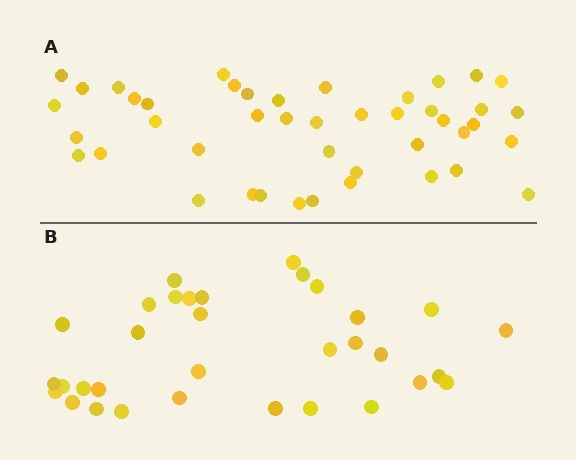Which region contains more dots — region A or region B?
Region A (the top region) has more dots.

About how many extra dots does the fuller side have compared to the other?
Region A has roughly 12 or so more dots than region B.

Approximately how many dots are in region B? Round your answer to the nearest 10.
About 30 dots. (The exact count is 33, which rounds to 30.)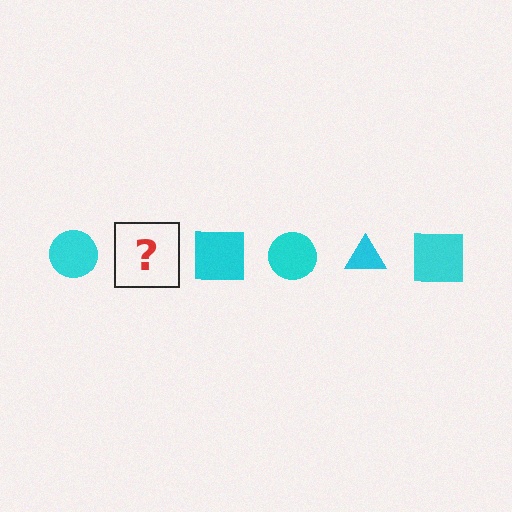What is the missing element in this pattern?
The missing element is a cyan triangle.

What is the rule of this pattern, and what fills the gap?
The rule is that the pattern cycles through circle, triangle, square shapes in cyan. The gap should be filled with a cyan triangle.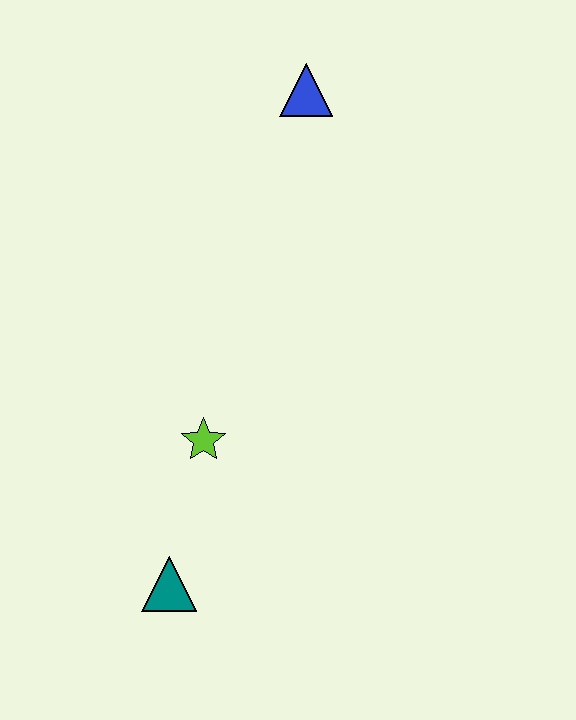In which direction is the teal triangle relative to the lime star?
The teal triangle is below the lime star.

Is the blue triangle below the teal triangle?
No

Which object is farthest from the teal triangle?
The blue triangle is farthest from the teal triangle.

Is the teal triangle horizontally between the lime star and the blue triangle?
No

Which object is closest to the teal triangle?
The lime star is closest to the teal triangle.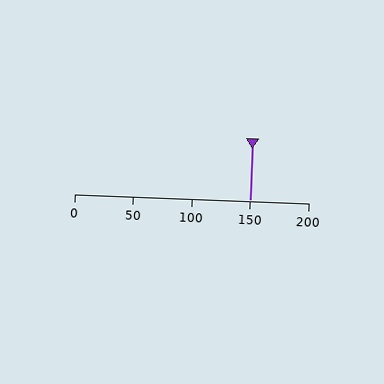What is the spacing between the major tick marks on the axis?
The major ticks are spaced 50 apart.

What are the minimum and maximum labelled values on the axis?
The axis runs from 0 to 200.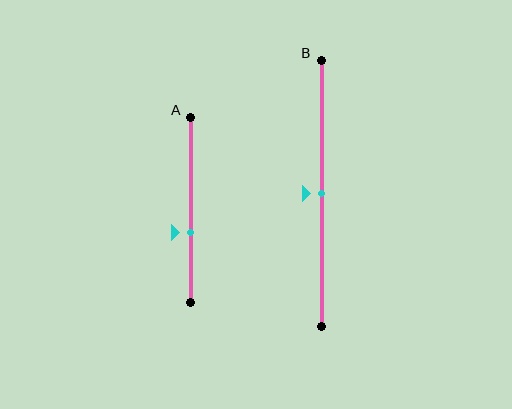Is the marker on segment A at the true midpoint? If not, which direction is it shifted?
No, the marker on segment A is shifted downward by about 12% of the segment length.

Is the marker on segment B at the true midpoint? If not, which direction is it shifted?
Yes, the marker on segment B is at the true midpoint.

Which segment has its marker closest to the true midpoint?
Segment B has its marker closest to the true midpoint.